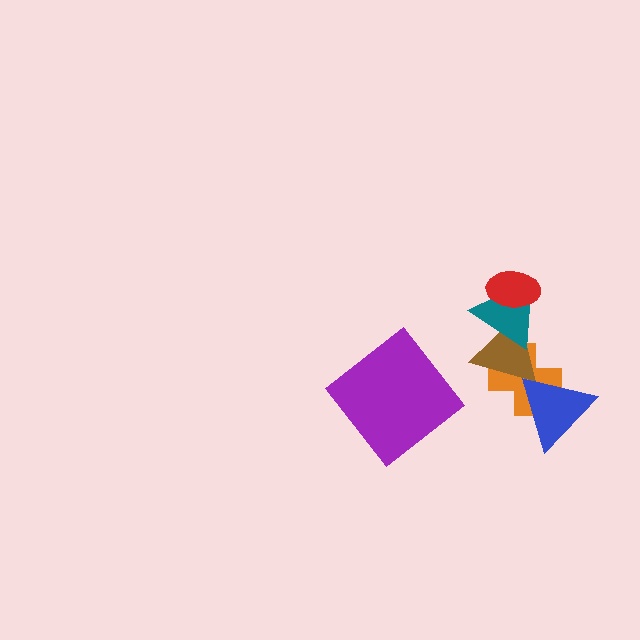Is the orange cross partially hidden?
Yes, it is partially covered by another shape.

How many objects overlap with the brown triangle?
3 objects overlap with the brown triangle.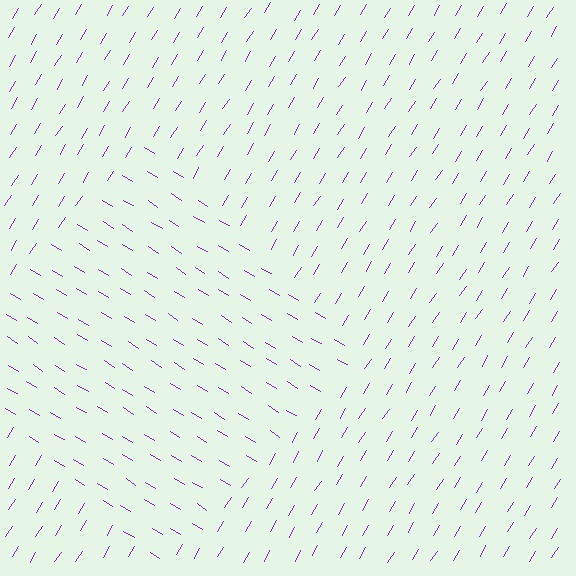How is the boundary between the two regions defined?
The boundary is defined purely by a change in line orientation (approximately 90 degrees difference). All lines are the same color and thickness.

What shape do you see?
I see a diamond.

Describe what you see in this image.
The image is filled with small purple line segments. A diamond region in the image has lines oriented differently from the surrounding lines, creating a visible texture boundary.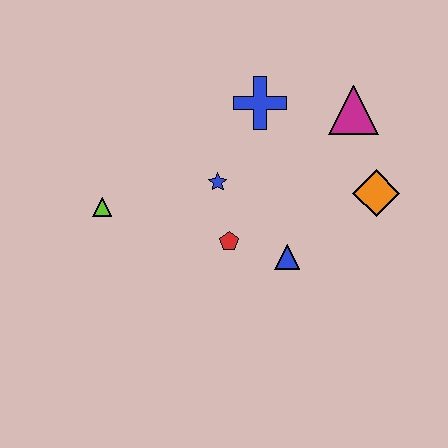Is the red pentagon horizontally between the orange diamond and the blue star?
Yes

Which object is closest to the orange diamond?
The magenta triangle is closest to the orange diamond.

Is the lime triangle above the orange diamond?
No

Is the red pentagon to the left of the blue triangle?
Yes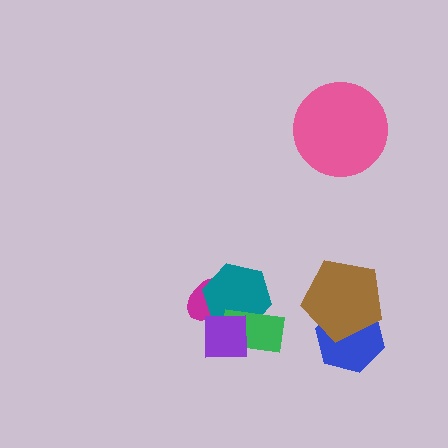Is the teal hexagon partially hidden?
Yes, it is partially covered by another shape.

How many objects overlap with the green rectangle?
2 objects overlap with the green rectangle.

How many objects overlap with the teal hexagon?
3 objects overlap with the teal hexagon.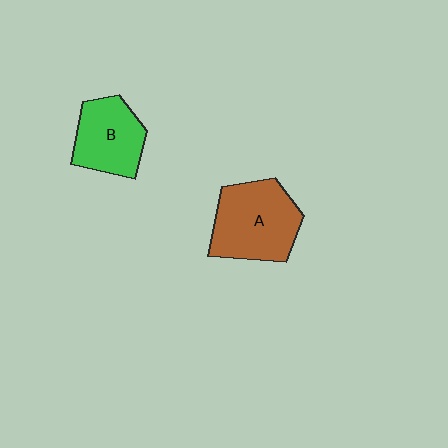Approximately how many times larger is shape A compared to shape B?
Approximately 1.3 times.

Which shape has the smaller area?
Shape B (green).